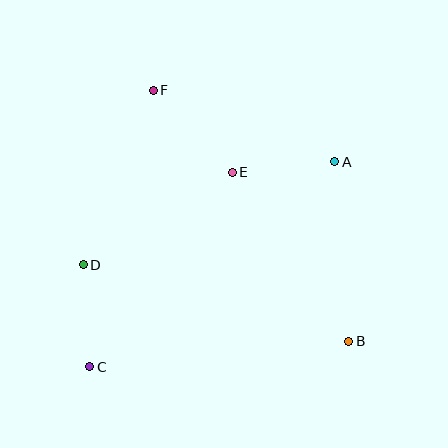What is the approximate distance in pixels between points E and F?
The distance between E and F is approximately 114 pixels.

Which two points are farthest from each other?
Points A and C are farthest from each other.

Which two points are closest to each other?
Points C and D are closest to each other.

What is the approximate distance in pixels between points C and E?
The distance between C and E is approximately 241 pixels.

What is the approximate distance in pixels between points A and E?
The distance between A and E is approximately 103 pixels.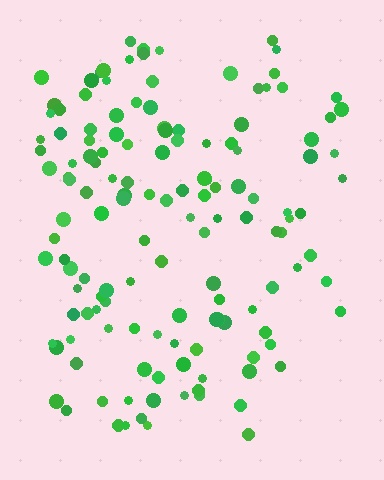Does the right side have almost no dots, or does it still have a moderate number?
Still a moderate number, just noticeably fewer than the left.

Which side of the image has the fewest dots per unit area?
The right.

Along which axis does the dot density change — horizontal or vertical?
Horizontal.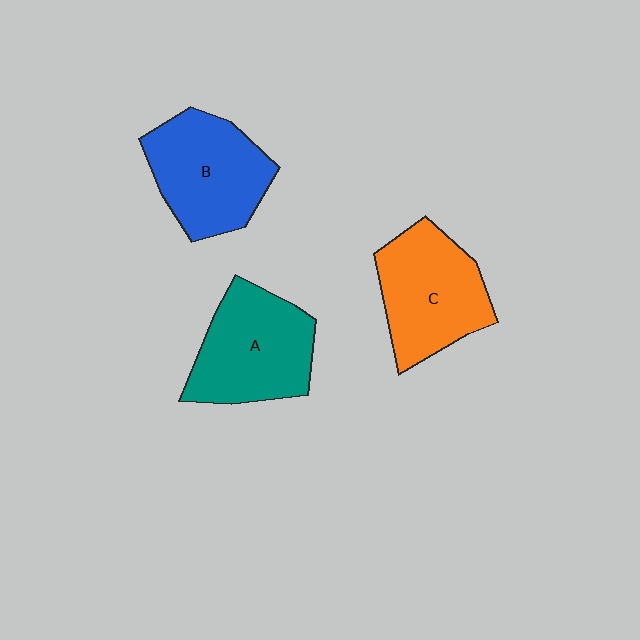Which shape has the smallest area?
Shape C (orange).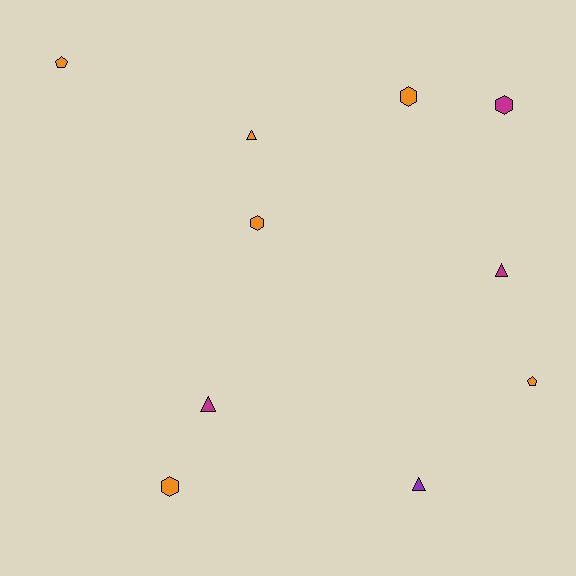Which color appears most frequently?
Orange, with 6 objects.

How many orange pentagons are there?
There are 2 orange pentagons.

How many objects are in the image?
There are 10 objects.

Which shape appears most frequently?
Hexagon, with 4 objects.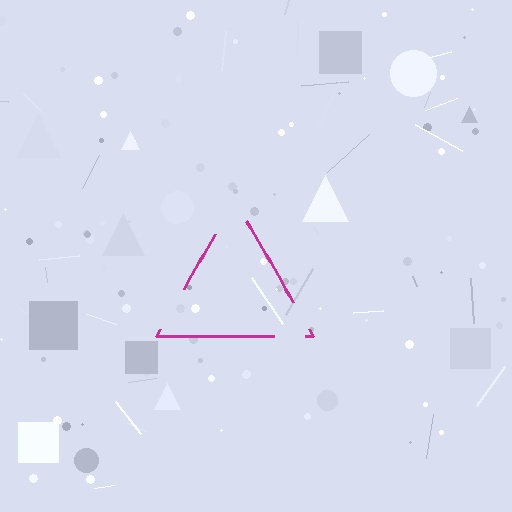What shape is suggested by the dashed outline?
The dashed outline suggests a triangle.